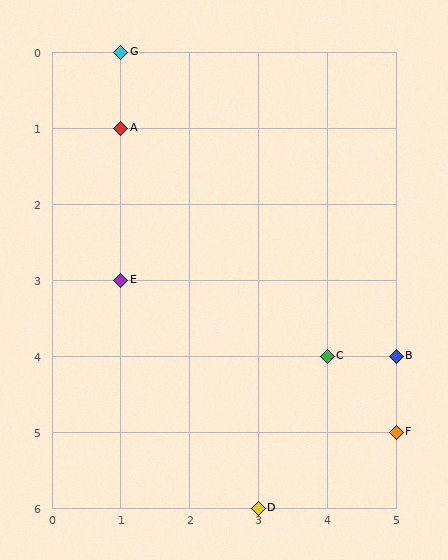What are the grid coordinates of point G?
Point G is at grid coordinates (1, 0).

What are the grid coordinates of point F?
Point F is at grid coordinates (5, 5).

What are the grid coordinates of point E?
Point E is at grid coordinates (1, 3).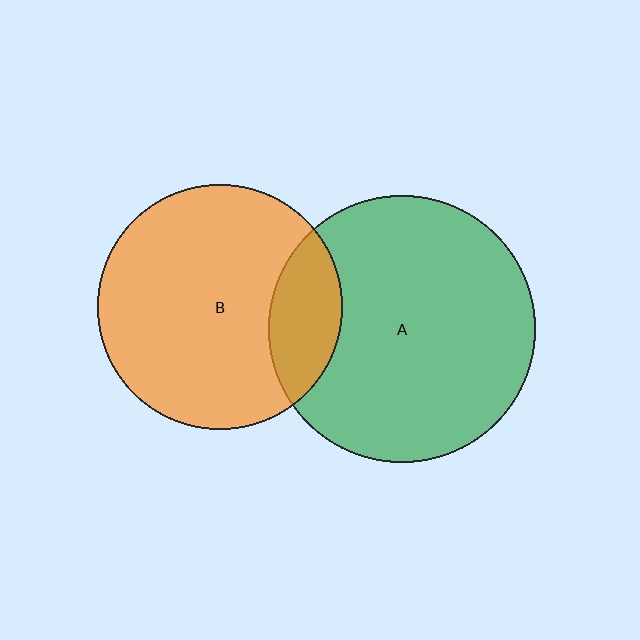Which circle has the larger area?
Circle A (green).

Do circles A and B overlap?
Yes.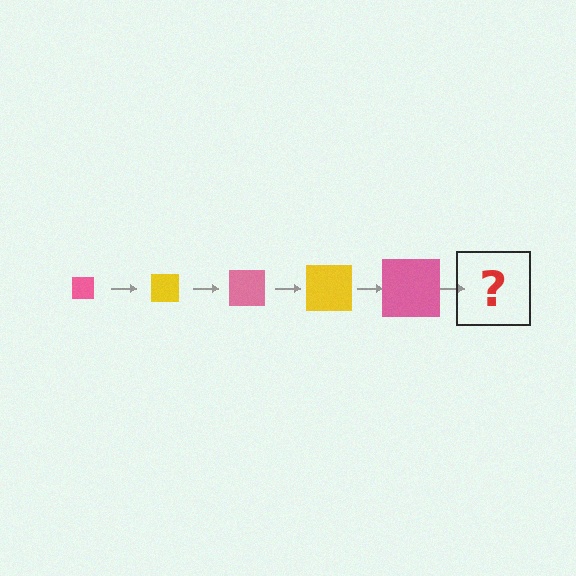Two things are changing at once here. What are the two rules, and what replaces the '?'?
The two rules are that the square grows larger each step and the color cycles through pink and yellow. The '?' should be a yellow square, larger than the previous one.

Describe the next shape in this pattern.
It should be a yellow square, larger than the previous one.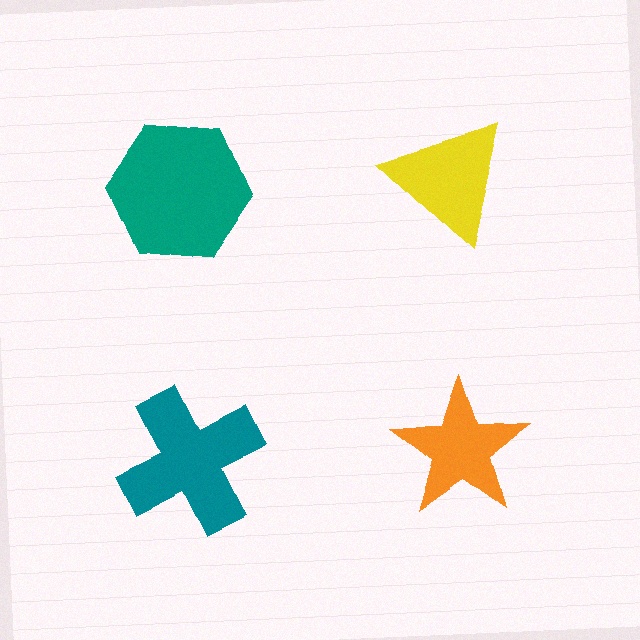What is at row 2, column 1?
A teal cross.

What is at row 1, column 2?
A yellow triangle.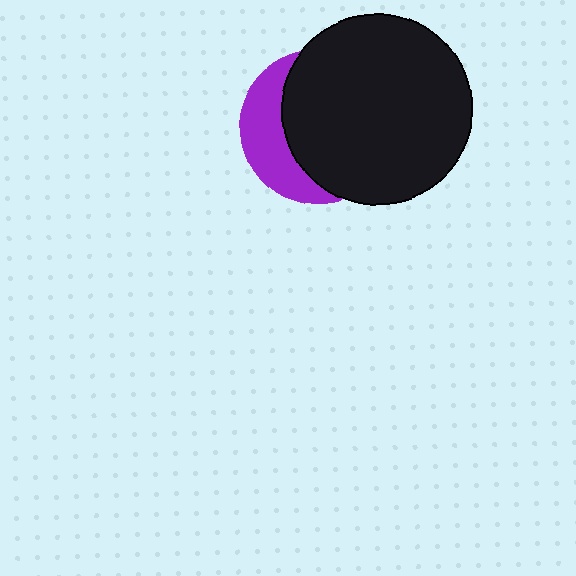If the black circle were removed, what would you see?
You would see the complete purple circle.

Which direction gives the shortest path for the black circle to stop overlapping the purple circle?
Moving right gives the shortest separation.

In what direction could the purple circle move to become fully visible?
The purple circle could move left. That would shift it out from behind the black circle entirely.